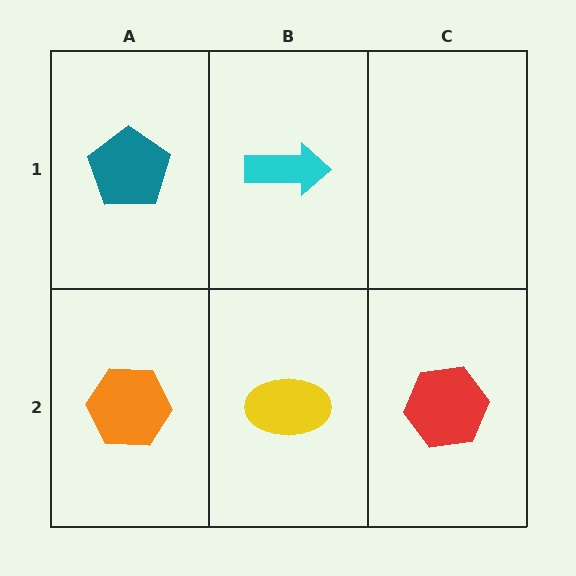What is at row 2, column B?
A yellow ellipse.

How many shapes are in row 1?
2 shapes.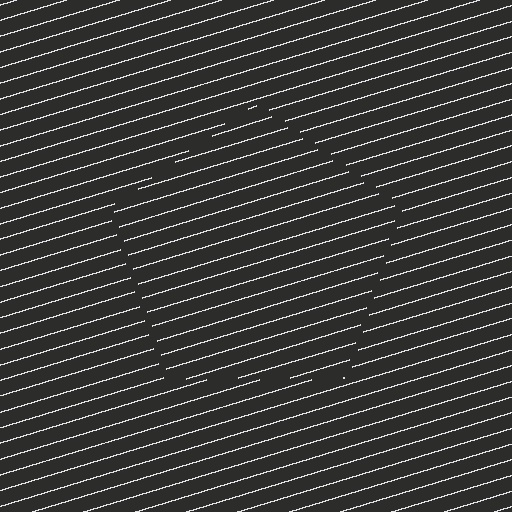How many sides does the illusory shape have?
5 sides — the line-ends trace a pentagon.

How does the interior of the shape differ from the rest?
The interior of the shape contains the same grating, shifted by half a period — the contour is defined by the phase discontinuity where line-ends from the inner and outer gratings abut.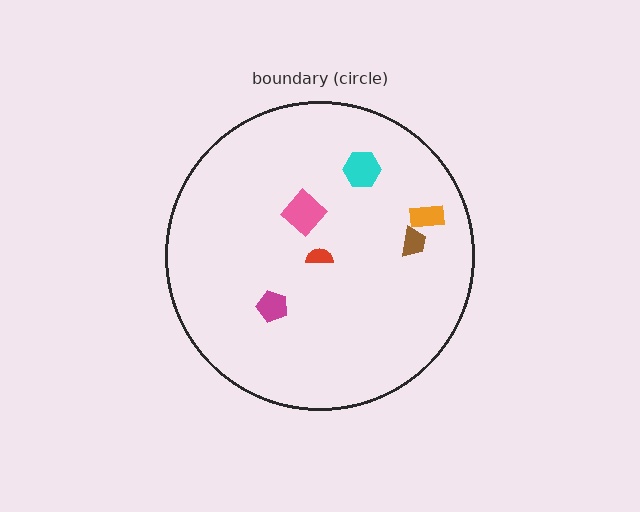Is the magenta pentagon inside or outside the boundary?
Inside.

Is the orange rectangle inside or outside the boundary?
Inside.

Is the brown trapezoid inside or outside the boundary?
Inside.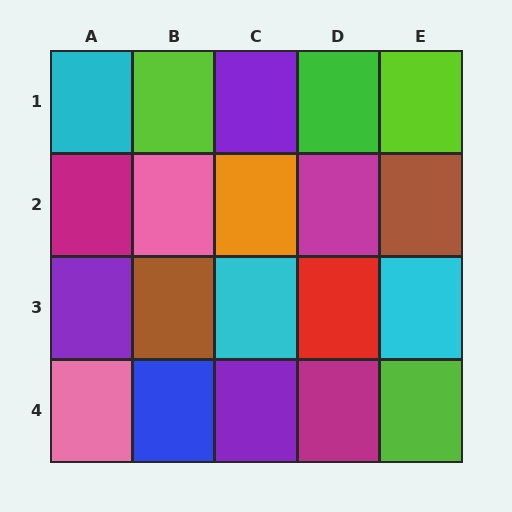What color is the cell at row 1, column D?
Green.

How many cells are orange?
1 cell is orange.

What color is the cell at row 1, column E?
Lime.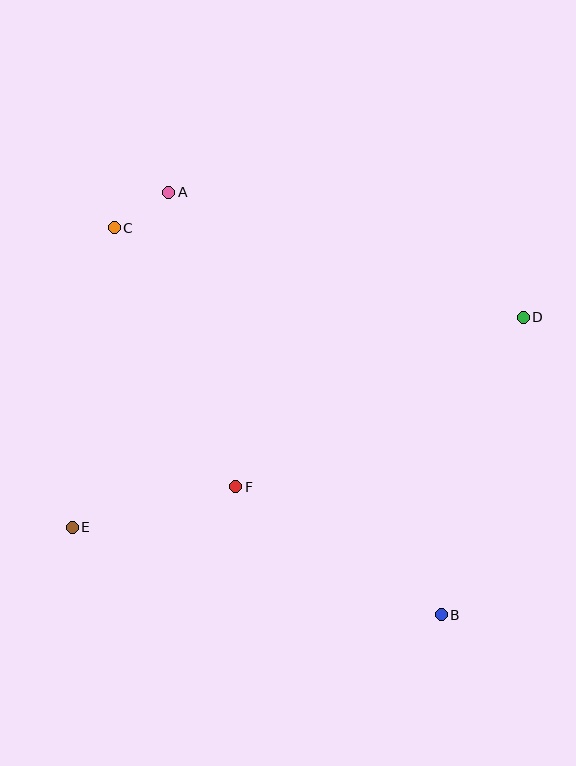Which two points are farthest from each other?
Points B and C are farthest from each other.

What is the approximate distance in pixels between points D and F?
The distance between D and F is approximately 334 pixels.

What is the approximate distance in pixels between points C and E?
The distance between C and E is approximately 303 pixels.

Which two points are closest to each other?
Points A and C are closest to each other.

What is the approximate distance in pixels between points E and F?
The distance between E and F is approximately 168 pixels.